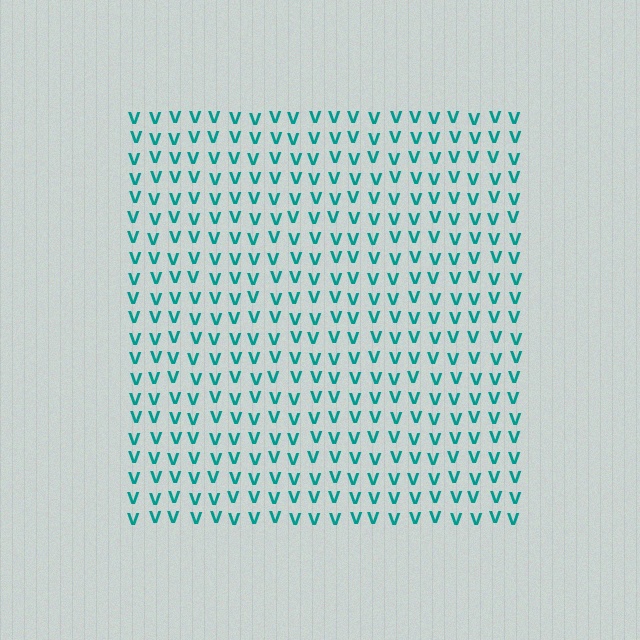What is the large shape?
The large shape is a square.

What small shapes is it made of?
It is made of small letter V's.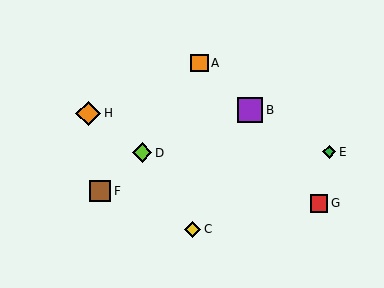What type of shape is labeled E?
Shape E is a green diamond.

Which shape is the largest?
The purple square (labeled B) is the largest.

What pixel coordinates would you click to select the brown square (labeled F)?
Click at (100, 191) to select the brown square F.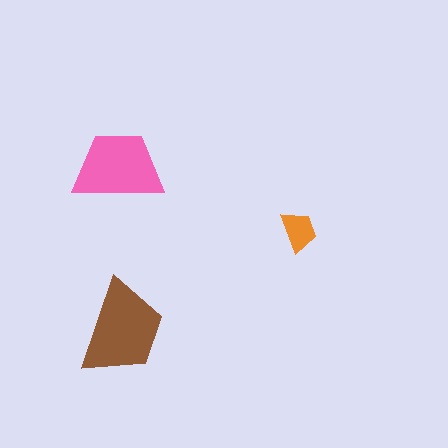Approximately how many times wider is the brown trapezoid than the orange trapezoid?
About 2.5 times wider.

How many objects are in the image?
There are 3 objects in the image.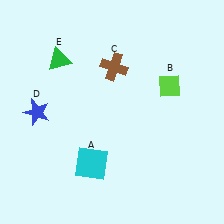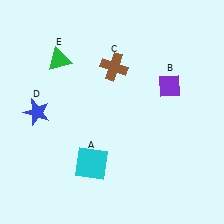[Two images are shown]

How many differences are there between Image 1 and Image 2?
There is 1 difference between the two images.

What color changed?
The diamond (B) changed from lime in Image 1 to purple in Image 2.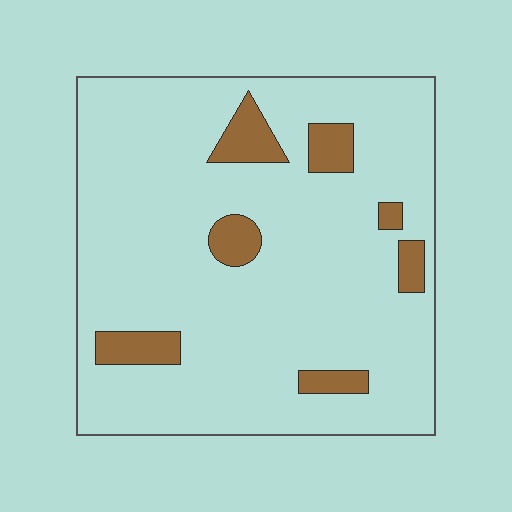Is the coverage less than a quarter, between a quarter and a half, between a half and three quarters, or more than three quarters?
Less than a quarter.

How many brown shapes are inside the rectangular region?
7.